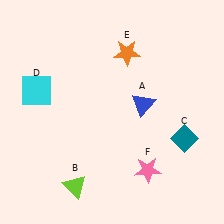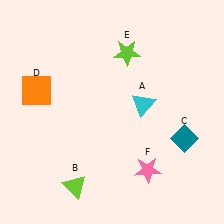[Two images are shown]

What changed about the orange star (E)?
In Image 1, E is orange. In Image 2, it changed to lime.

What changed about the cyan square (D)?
In Image 1, D is cyan. In Image 2, it changed to orange.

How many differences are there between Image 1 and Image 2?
There are 3 differences between the two images.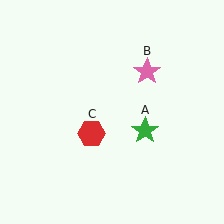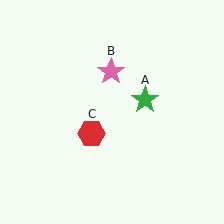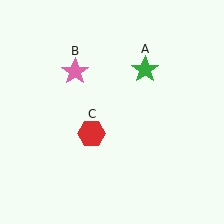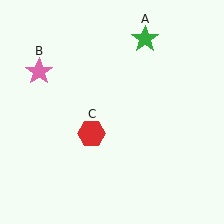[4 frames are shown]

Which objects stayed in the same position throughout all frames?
Red hexagon (object C) remained stationary.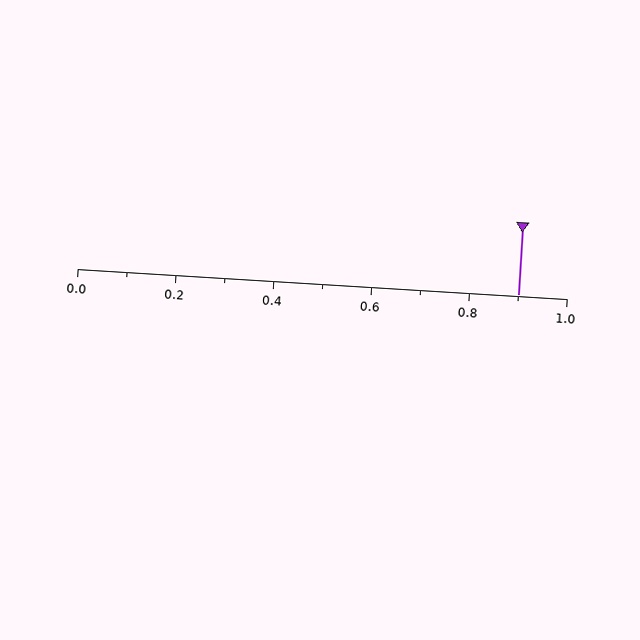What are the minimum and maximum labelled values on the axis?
The axis runs from 0.0 to 1.0.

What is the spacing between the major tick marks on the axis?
The major ticks are spaced 0.2 apart.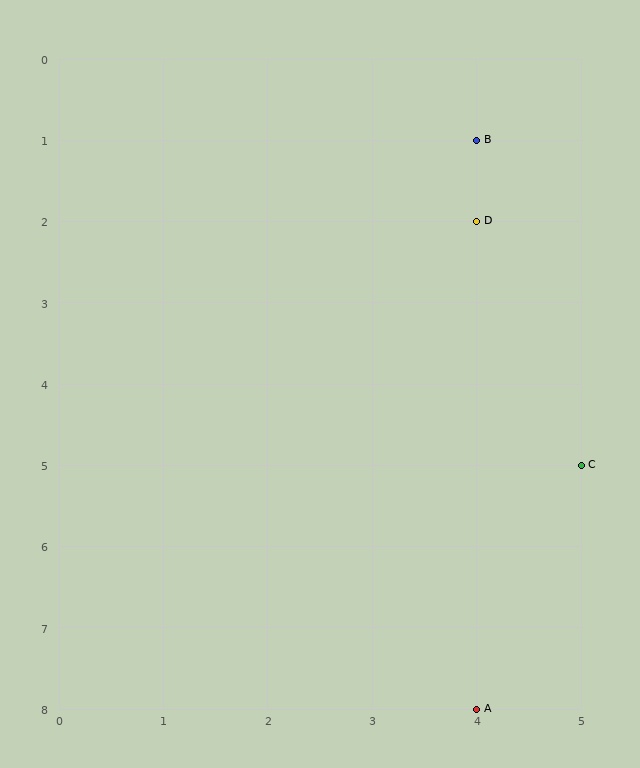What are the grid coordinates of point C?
Point C is at grid coordinates (5, 5).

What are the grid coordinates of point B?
Point B is at grid coordinates (4, 1).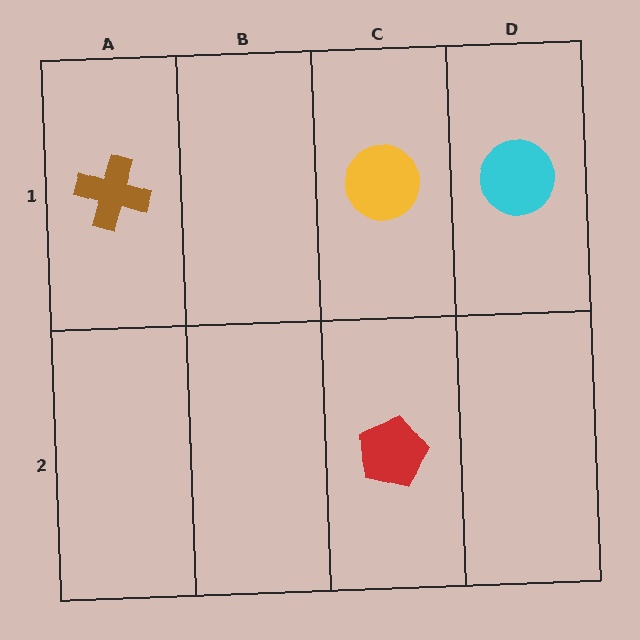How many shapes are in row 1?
3 shapes.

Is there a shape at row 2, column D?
No, that cell is empty.